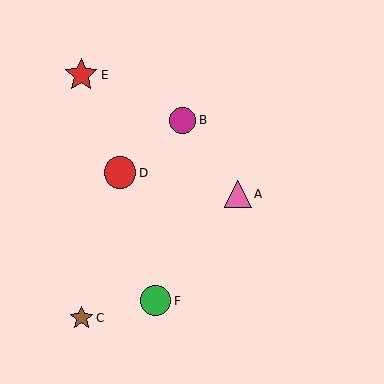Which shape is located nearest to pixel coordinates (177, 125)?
The magenta circle (labeled B) at (183, 120) is nearest to that location.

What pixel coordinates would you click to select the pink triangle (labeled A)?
Click at (238, 194) to select the pink triangle A.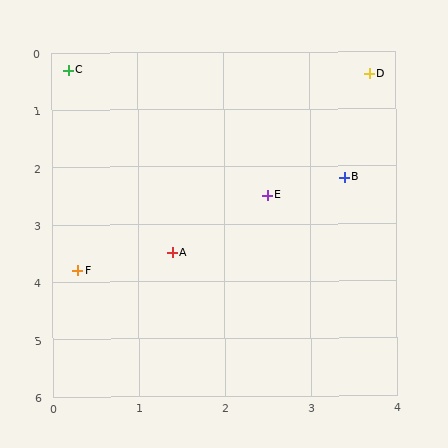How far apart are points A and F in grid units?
Points A and F are about 1.1 grid units apart.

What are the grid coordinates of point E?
Point E is at approximately (2.5, 2.5).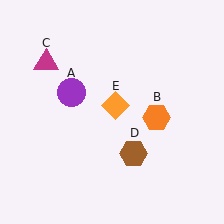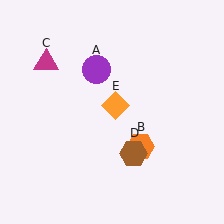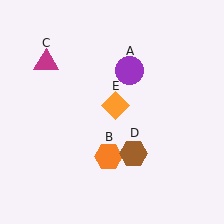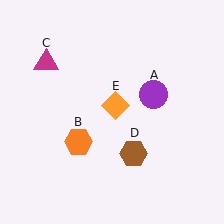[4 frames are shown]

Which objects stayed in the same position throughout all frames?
Magenta triangle (object C) and brown hexagon (object D) and orange diamond (object E) remained stationary.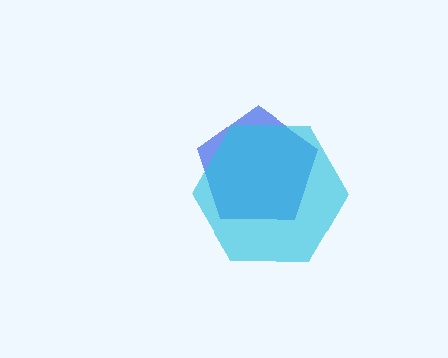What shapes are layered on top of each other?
The layered shapes are: a blue pentagon, a cyan hexagon.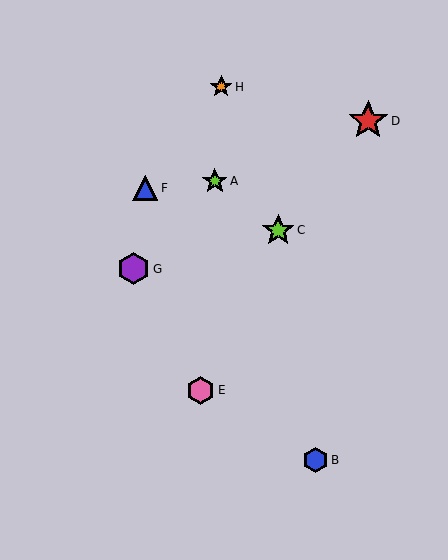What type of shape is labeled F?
Shape F is a blue triangle.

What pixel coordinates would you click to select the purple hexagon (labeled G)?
Click at (133, 269) to select the purple hexagon G.